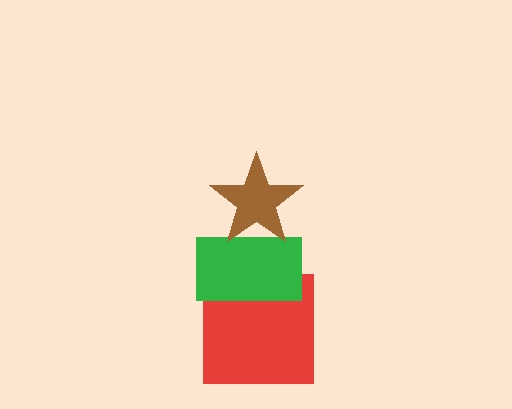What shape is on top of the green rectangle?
The brown star is on top of the green rectangle.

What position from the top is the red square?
The red square is 3rd from the top.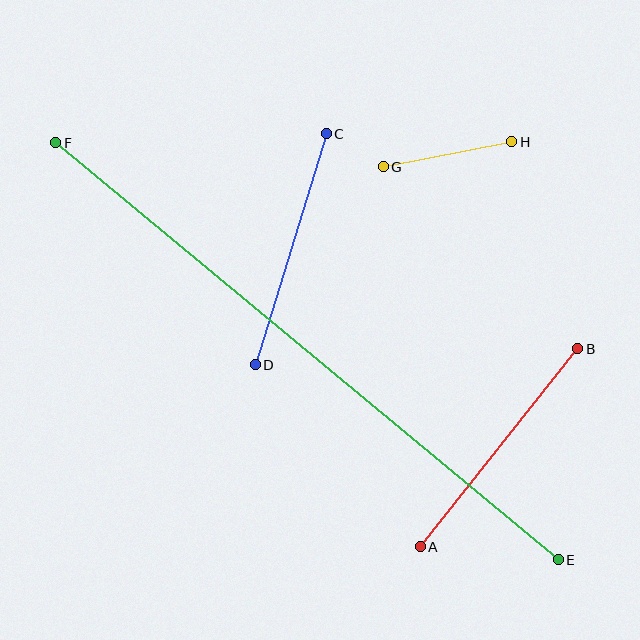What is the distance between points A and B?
The distance is approximately 253 pixels.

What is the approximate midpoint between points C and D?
The midpoint is at approximately (291, 249) pixels.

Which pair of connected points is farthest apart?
Points E and F are farthest apart.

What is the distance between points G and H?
The distance is approximately 131 pixels.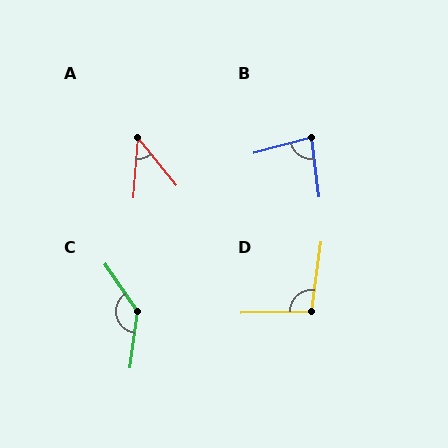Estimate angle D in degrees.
Approximately 99 degrees.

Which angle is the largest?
C, at approximately 138 degrees.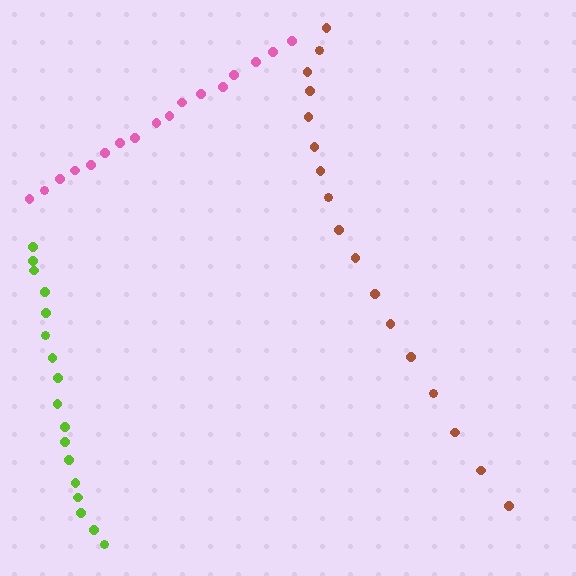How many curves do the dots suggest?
There are 3 distinct paths.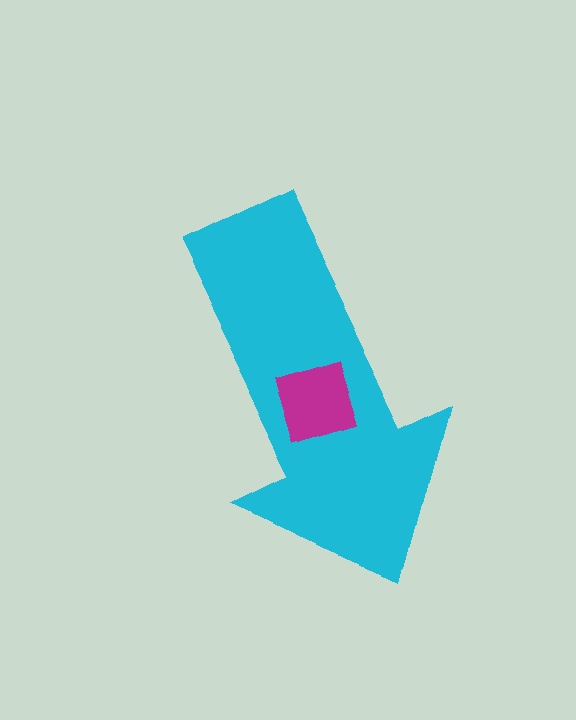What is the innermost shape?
The magenta diamond.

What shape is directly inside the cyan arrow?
The magenta diamond.